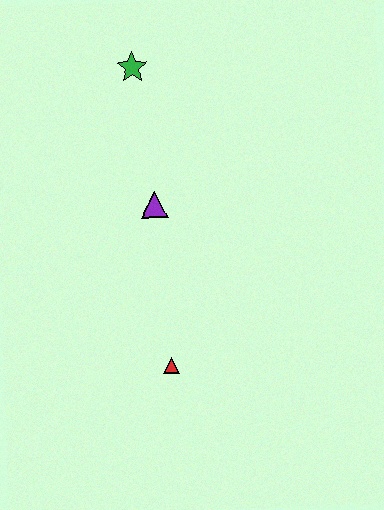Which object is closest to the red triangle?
The purple triangle is closest to the red triangle.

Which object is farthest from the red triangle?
The green star is farthest from the red triangle.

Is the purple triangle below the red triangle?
No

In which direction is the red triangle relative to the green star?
The red triangle is below the green star.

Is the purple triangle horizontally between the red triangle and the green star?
Yes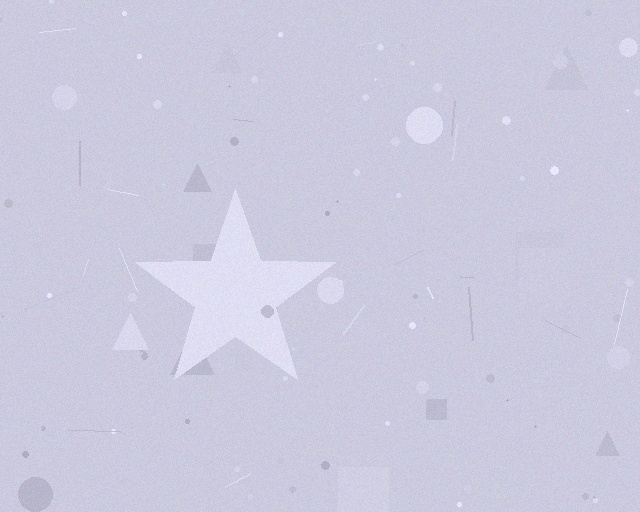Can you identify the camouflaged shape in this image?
The camouflaged shape is a star.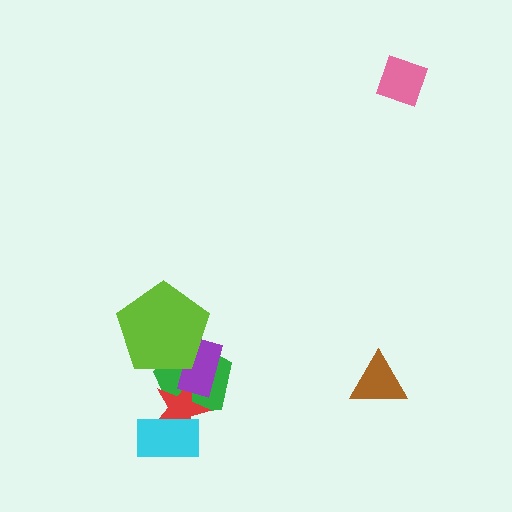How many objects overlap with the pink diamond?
0 objects overlap with the pink diamond.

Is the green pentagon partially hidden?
Yes, it is partially covered by another shape.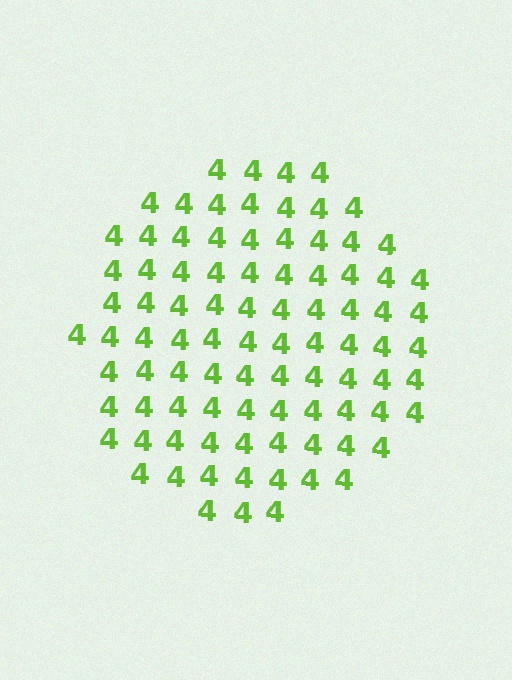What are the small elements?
The small elements are digit 4's.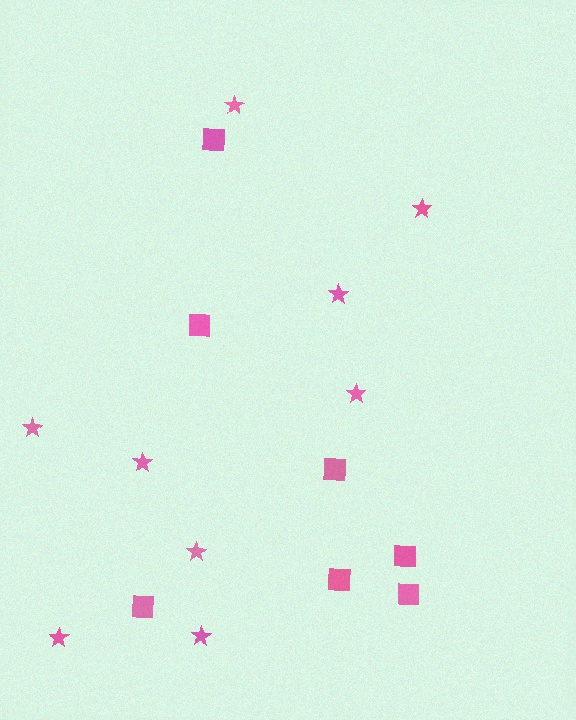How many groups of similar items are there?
There are 2 groups: one group of stars (9) and one group of squares (7).